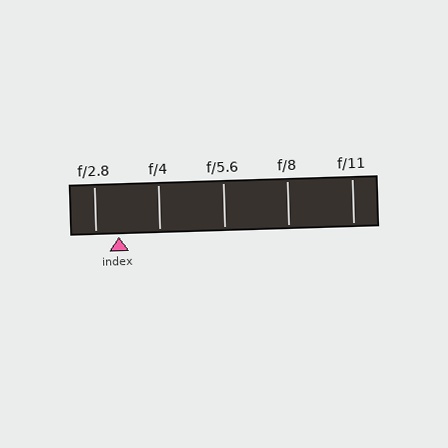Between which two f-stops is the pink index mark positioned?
The index mark is between f/2.8 and f/4.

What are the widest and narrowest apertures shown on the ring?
The widest aperture shown is f/2.8 and the narrowest is f/11.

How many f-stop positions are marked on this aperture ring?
There are 5 f-stop positions marked.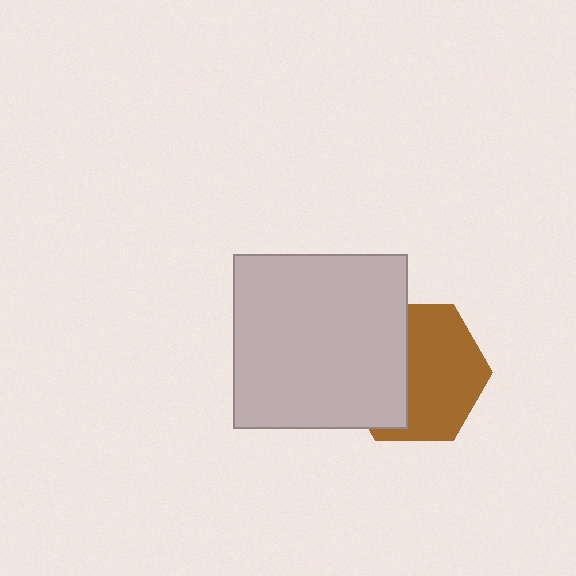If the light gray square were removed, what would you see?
You would see the complete brown hexagon.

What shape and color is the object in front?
The object in front is a light gray square.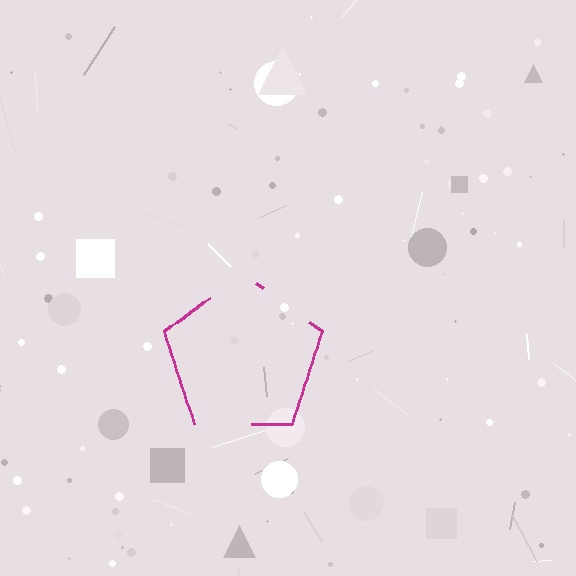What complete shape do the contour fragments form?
The contour fragments form a pentagon.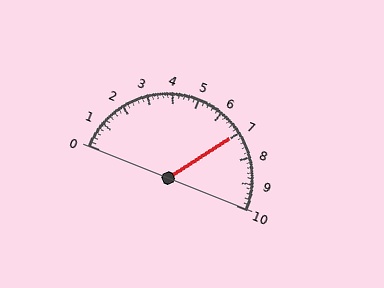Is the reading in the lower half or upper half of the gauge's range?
The reading is in the upper half of the range (0 to 10).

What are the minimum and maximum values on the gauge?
The gauge ranges from 0 to 10.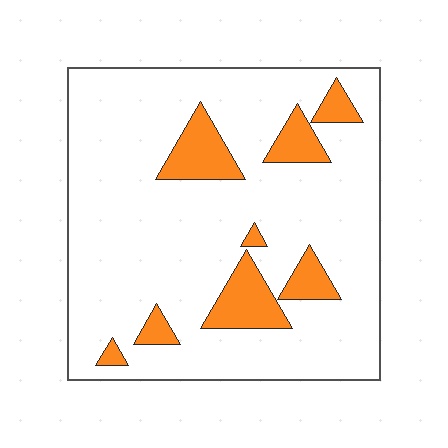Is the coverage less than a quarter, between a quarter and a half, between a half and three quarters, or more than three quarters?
Less than a quarter.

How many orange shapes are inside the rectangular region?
8.